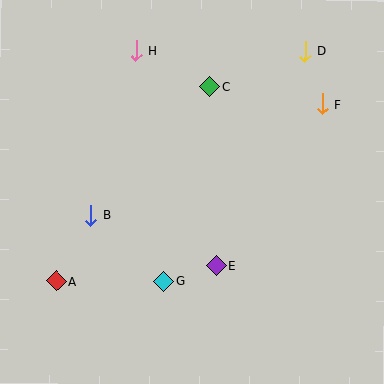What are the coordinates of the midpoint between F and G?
The midpoint between F and G is at (243, 193).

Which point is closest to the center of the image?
Point E at (216, 266) is closest to the center.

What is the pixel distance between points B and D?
The distance between B and D is 269 pixels.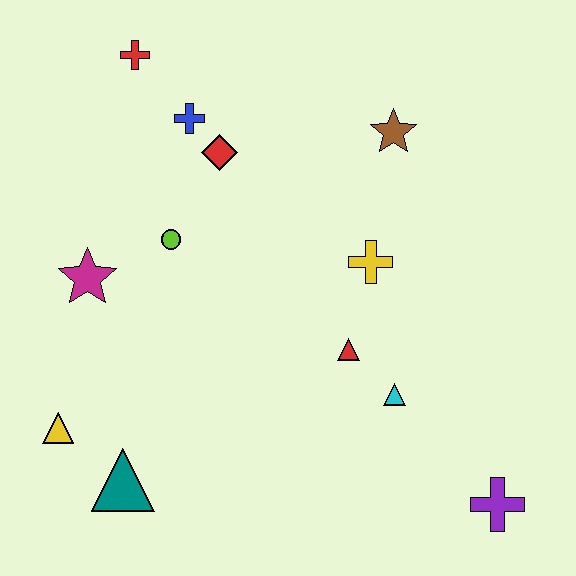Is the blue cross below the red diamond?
No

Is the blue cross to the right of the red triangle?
No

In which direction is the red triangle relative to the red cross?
The red triangle is below the red cross.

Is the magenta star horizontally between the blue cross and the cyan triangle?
No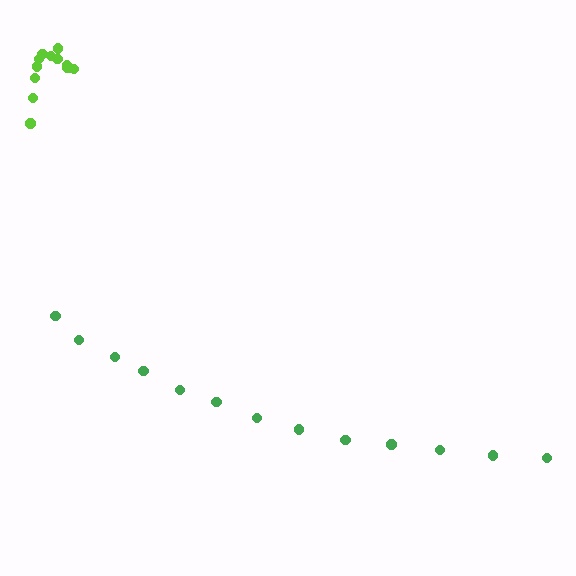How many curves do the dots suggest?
There are 2 distinct paths.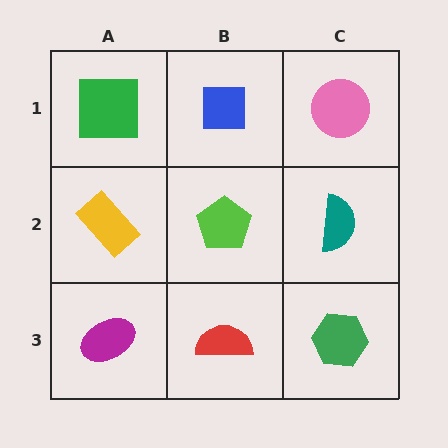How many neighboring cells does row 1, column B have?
3.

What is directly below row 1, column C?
A teal semicircle.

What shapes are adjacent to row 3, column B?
A lime pentagon (row 2, column B), a magenta ellipse (row 3, column A), a green hexagon (row 3, column C).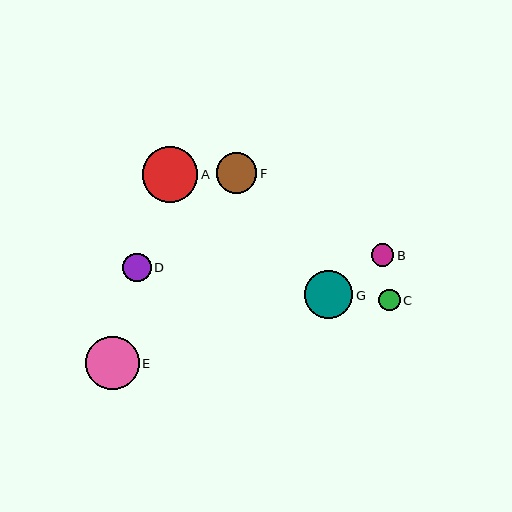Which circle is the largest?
Circle A is the largest with a size of approximately 56 pixels.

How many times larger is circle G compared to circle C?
Circle G is approximately 2.3 times the size of circle C.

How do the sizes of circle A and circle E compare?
Circle A and circle E are approximately the same size.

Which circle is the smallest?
Circle C is the smallest with a size of approximately 21 pixels.